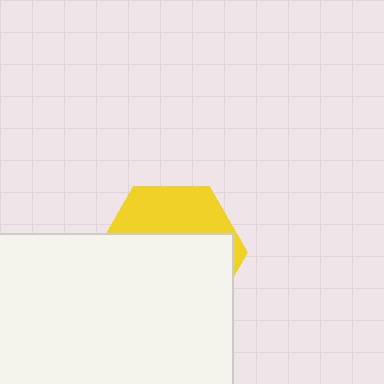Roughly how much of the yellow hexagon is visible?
A small part of it is visible (roughly 35%).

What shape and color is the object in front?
The object in front is a white rectangle.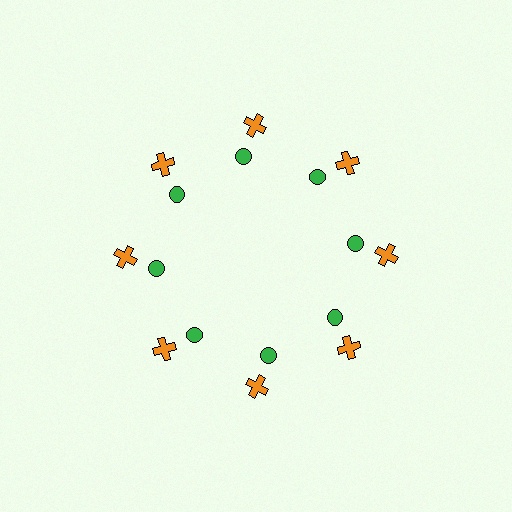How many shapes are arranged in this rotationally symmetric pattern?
There are 16 shapes, arranged in 8 groups of 2.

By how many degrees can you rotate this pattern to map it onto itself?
The pattern maps onto itself every 45 degrees of rotation.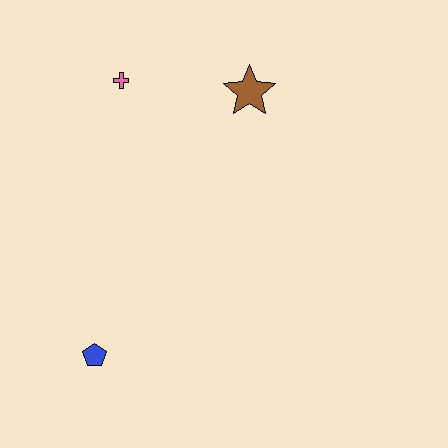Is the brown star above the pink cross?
No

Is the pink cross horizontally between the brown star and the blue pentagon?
Yes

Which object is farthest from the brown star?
The blue pentagon is farthest from the brown star.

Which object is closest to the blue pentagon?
The pink cross is closest to the blue pentagon.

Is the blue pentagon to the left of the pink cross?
Yes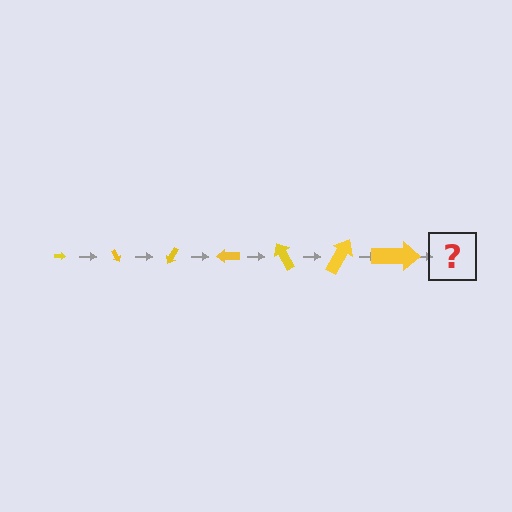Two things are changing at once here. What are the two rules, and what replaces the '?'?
The two rules are that the arrow grows larger each step and it rotates 60 degrees each step. The '?' should be an arrow, larger than the previous one and rotated 420 degrees from the start.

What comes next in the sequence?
The next element should be an arrow, larger than the previous one and rotated 420 degrees from the start.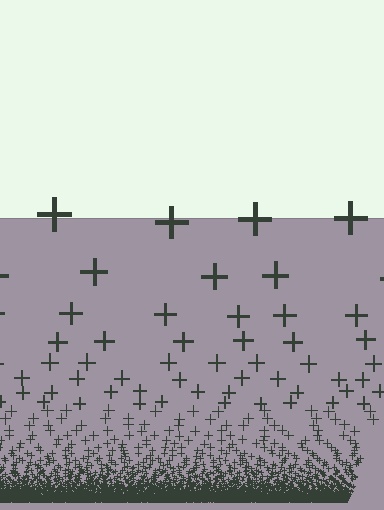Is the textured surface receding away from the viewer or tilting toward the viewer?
The surface appears to tilt toward the viewer. Texture elements get larger and sparser toward the top.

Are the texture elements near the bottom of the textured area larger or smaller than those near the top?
Smaller. The gradient is inverted — elements near the bottom are smaller and denser.